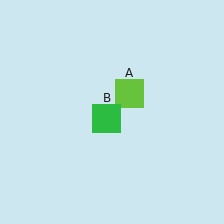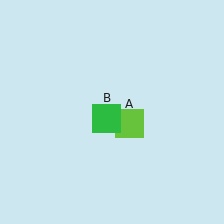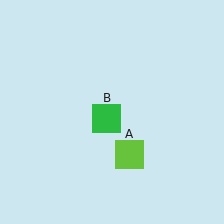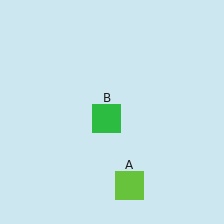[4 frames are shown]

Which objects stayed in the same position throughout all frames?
Green square (object B) remained stationary.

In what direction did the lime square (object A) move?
The lime square (object A) moved down.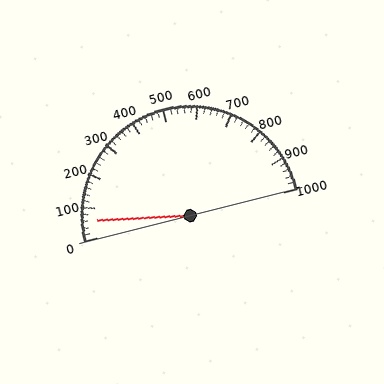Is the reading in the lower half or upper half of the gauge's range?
The reading is in the lower half of the range (0 to 1000).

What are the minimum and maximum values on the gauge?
The gauge ranges from 0 to 1000.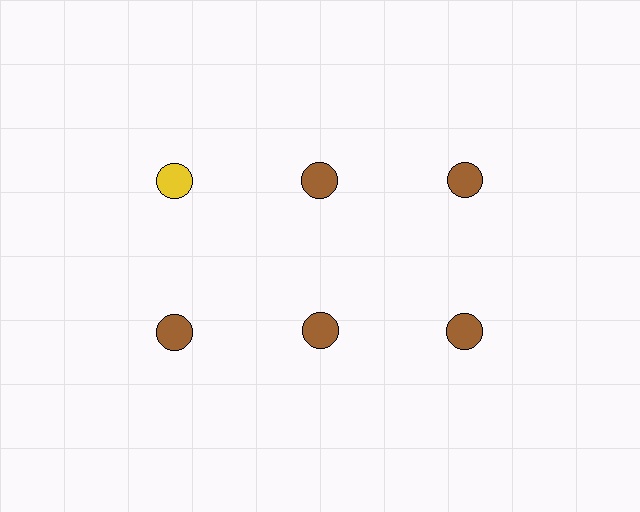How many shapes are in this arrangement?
There are 6 shapes arranged in a grid pattern.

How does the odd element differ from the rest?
It has a different color: yellow instead of brown.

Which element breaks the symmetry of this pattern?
The yellow circle in the top row, leftmost column breaks the symmetry. All other shapes are brown circles.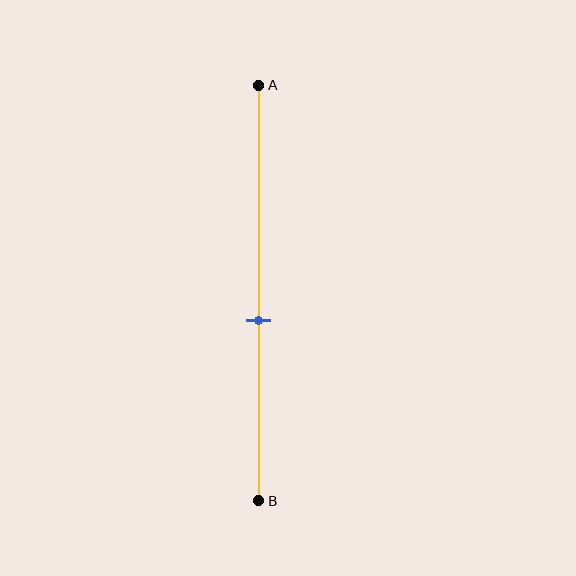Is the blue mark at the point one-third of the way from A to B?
No, the mark is at about 55% from A, not at the 33% one-third point.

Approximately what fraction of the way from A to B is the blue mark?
The blue mark is approximately 55% of the way from A to B.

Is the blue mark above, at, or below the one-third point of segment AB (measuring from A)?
The blue mark is below the one-third point of segment AB.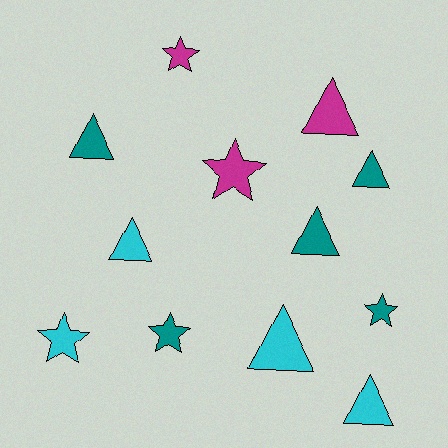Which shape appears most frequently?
Triangle, with 7 objects.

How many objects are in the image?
There are 12 objects.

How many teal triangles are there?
There are 3 teal triangles.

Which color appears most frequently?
Teal, with 5 objects.